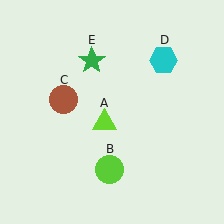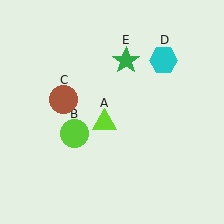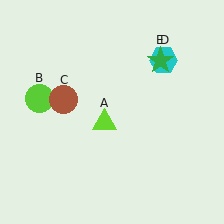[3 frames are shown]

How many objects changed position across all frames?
2 objects changed position: lime circle (object B), green star (object E).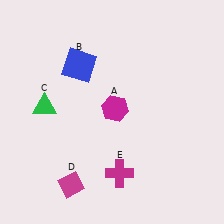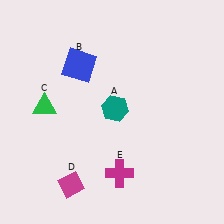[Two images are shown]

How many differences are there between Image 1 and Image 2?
There is 1 difference between the two images.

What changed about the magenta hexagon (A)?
In Image 1, A is magenta. In Image 2, it changed to teal.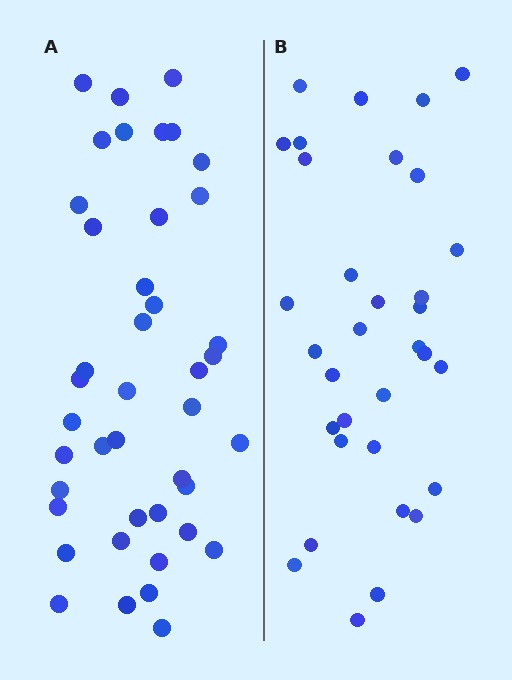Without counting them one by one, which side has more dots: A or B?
Region A (the left region) has more dots.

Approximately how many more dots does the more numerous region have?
Region A has roughly 8 or so more dots than region B.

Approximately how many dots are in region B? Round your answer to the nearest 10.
About 30 dots. (The exact count is 33, which rounds to 30.)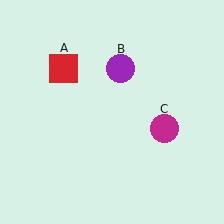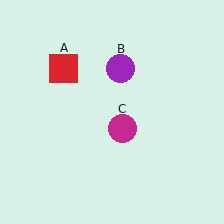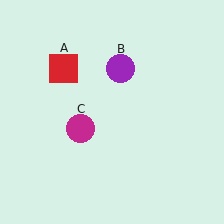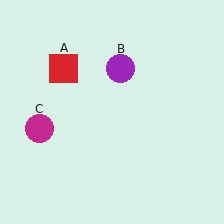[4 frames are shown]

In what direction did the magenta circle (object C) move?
The magenta circle (object C) moved left.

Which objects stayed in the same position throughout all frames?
Red square (object A) and purple circle (object B) remained stationary.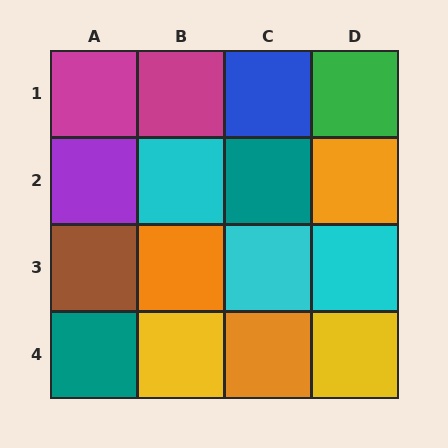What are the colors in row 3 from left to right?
Brown, orange, cyan, cyan.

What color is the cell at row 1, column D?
Green.